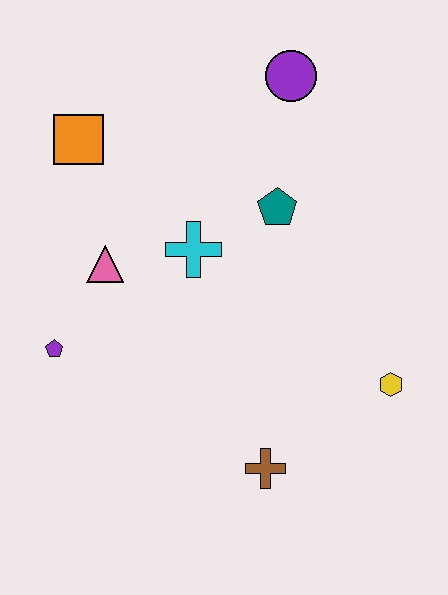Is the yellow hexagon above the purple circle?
No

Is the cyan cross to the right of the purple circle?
No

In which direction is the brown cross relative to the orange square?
The brown cross is below the orange square.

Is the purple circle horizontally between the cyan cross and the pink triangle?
No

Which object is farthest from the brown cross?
The purple circle is farthest from the brown cross.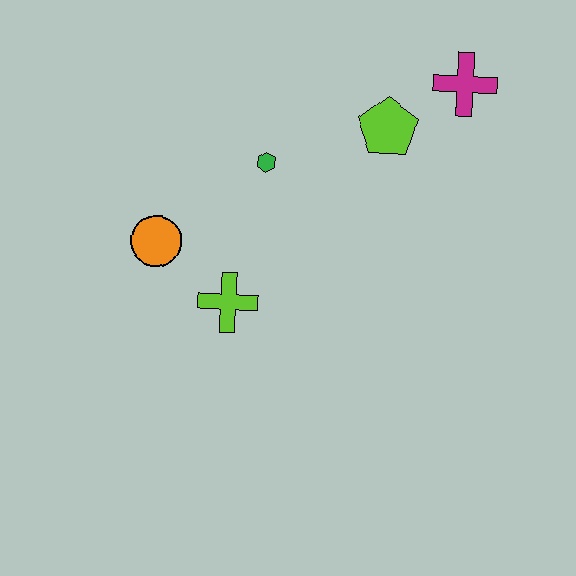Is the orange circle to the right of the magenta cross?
No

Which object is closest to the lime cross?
The orange circle is closest to the lime cross.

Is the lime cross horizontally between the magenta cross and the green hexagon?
No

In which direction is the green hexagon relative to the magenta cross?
The green hexagon is to the left of the magenta cross.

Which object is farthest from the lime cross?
The magenta cross is farthest from the lime cross.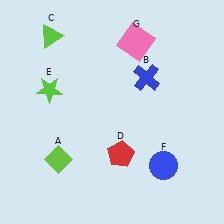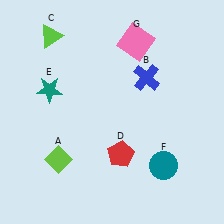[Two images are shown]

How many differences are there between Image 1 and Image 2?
There are 2 differences between the two images.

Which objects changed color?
E changed from lime to teal. F changed from blue to teal.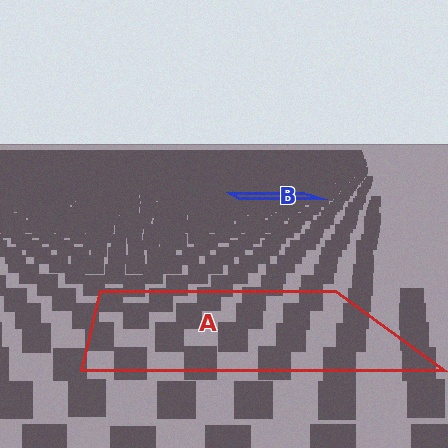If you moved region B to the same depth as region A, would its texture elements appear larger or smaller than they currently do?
They would appear larger. At a closer depth, the same texture elements are projected at a bigger on-screen size.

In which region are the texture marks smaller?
The texture marks are smaller in region B, because it is farther away.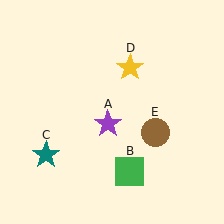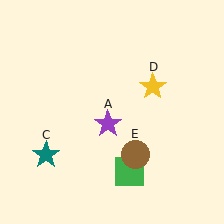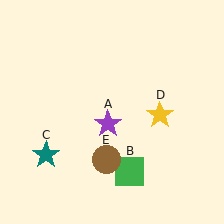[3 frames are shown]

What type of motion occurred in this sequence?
The yellow star (object D), brown circle (object E) rotated clockwise around the center of the scene.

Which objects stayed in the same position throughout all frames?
Purple star (object A) and green square (object B) and teal star (object C) remained stationary.